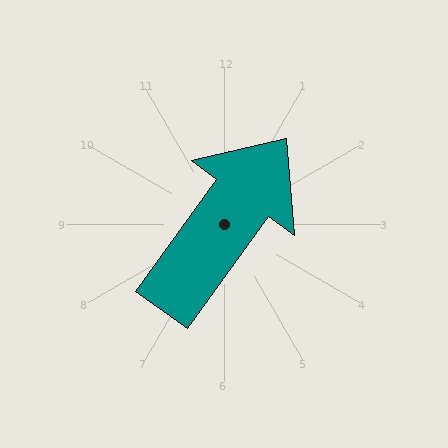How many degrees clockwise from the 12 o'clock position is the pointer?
Approximately 36 degrees.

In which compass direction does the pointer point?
Northeast.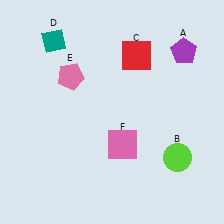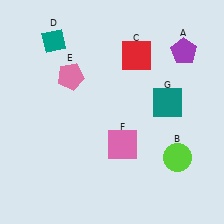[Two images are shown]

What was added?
A teal square (G) was added in Image 2.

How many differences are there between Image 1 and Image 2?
There is 1 difference between the two images.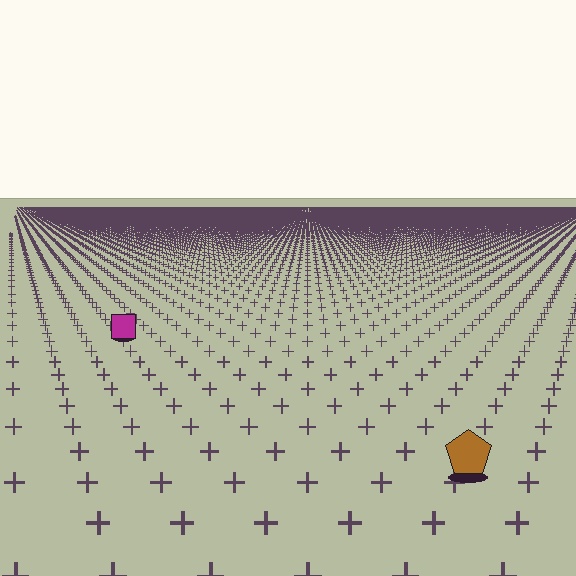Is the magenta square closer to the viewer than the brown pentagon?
No. The brown pentagon is closer — you can tell from the texture gradient: the ground texture is coarser near it.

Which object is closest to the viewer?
The brown pentagon is closest. The texture marks near it are larger and more spread out.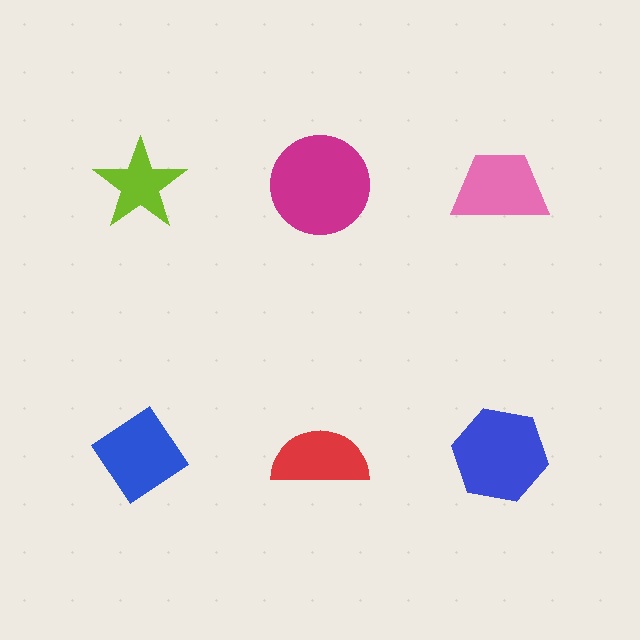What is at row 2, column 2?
A red semicircle.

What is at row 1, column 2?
A magenta circle.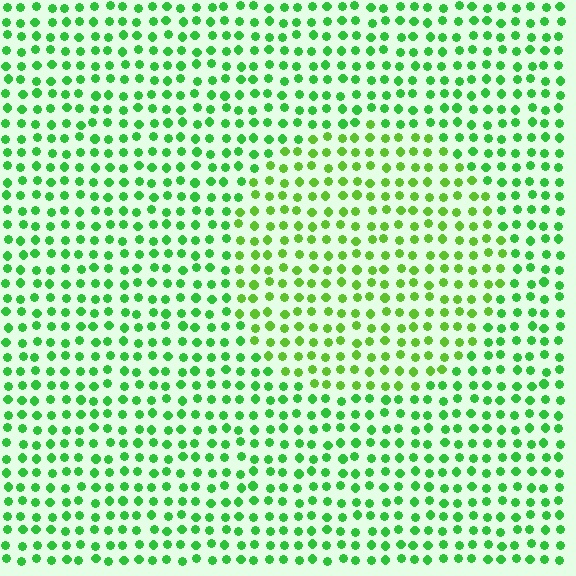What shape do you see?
I see a circle.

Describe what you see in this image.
The image is filled with small green elements in a uniform arrangement. A circle-shaped region is visible where the elements are tinted to a slightly different hue, forming a subtle color boundary.